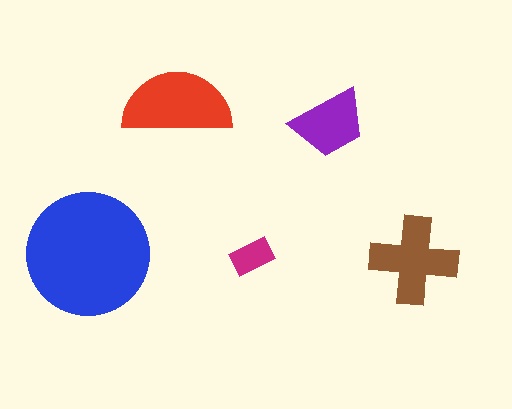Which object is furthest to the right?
The brown cross is rightmost.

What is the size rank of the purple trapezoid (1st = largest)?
4th.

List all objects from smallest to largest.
The magenta rectangle, the purple trapezoid, the brown cross, the red semicircle, the blue circle.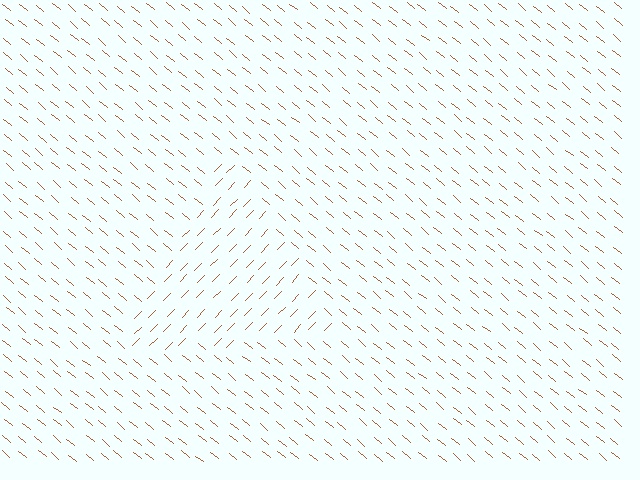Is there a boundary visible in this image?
Yes, there is a texture boundary formed by a change in line orientation.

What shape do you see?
I see a triangle.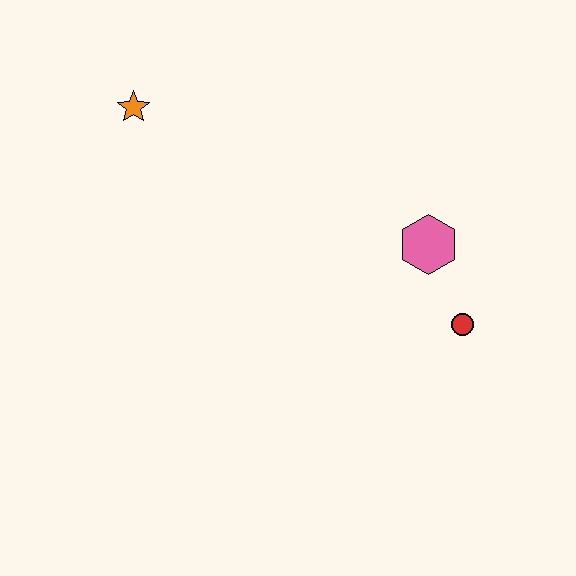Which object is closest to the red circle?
The pink hexagon is closest to the red circle.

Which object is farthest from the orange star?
The red circle is farthest from the orange star.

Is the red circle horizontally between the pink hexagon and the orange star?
No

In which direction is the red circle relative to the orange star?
The red circle is to the right of the orange star.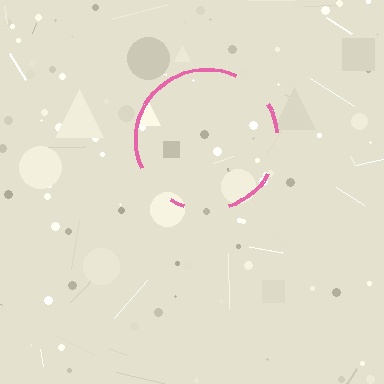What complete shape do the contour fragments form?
The contour fragments form a circle.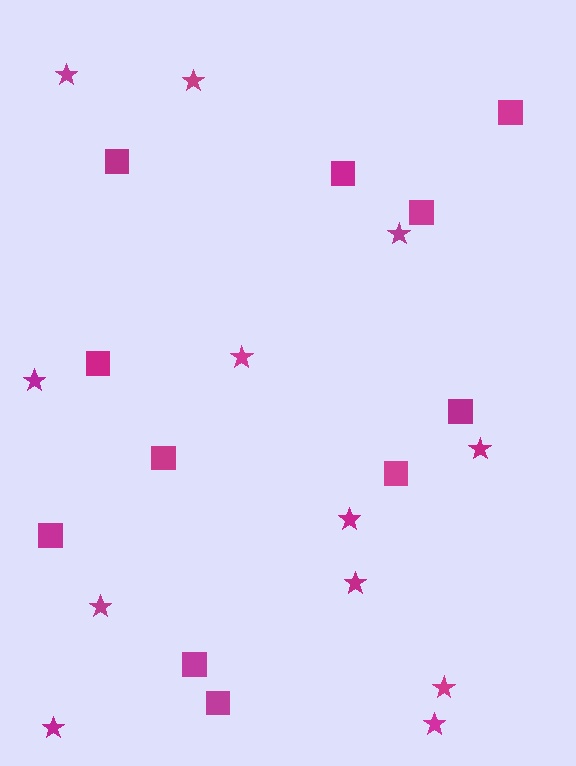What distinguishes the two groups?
There are 2 groups: one group of squares (11) and one group of stars (12).